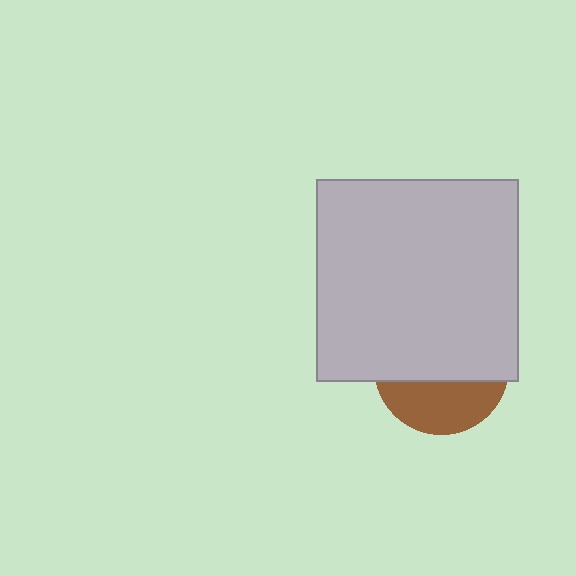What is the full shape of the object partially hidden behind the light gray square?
The partially hidden object is a brown circle.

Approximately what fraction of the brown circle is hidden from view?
Roughly 64% of the brown circle is hidden behind the light gray square.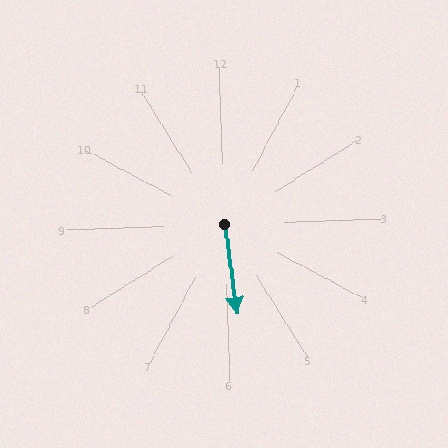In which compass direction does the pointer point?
South.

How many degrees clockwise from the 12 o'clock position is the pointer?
Approximately 174 degrees.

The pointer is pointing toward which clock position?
Roughly 6 o'clock.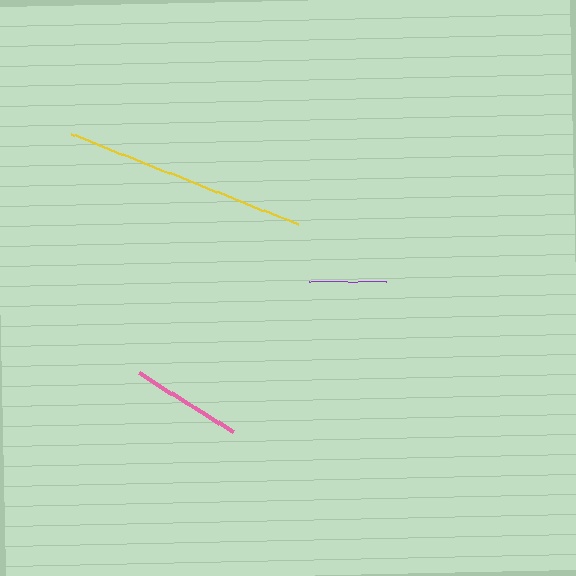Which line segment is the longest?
The yellow line is the longest at approximately 244 pixels.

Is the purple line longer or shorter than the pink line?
The pink line is longer than the purple line.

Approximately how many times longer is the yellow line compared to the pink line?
The yellow line is approximately 2.2 times the length of the pink line.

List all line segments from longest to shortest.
From longest to shortest: yellow, pink, purple.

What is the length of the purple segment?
The purple segment is approximately 76 pixels long.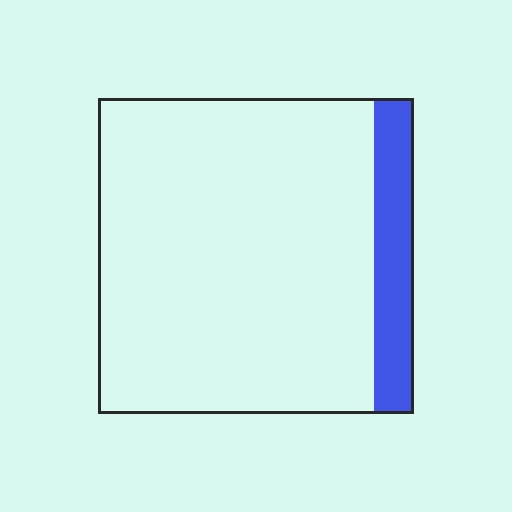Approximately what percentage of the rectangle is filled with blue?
Approximately 15%.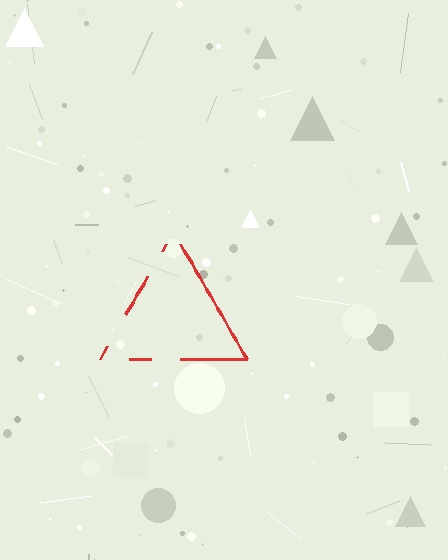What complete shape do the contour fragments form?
The contour fragments form a triangle.